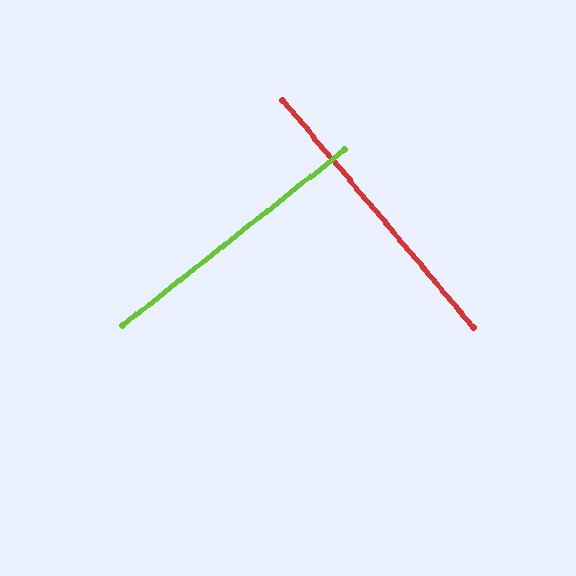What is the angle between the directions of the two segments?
Approximately 88 degrees.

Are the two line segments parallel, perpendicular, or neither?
Perpendicular — they meet at approximately 88°.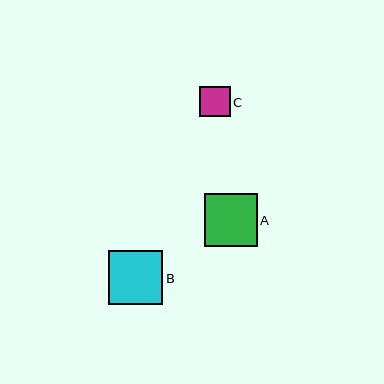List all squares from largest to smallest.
From largest to smallest: B, A, C.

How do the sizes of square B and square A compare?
Square B and square A are approximately the same size.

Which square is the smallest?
Square C is the smallest with a size of approximately 30 pixels.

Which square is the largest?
Square B is the largest with a size of approximately 54 pixels.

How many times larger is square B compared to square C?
Square B is approximately 1.8 times the size of square C.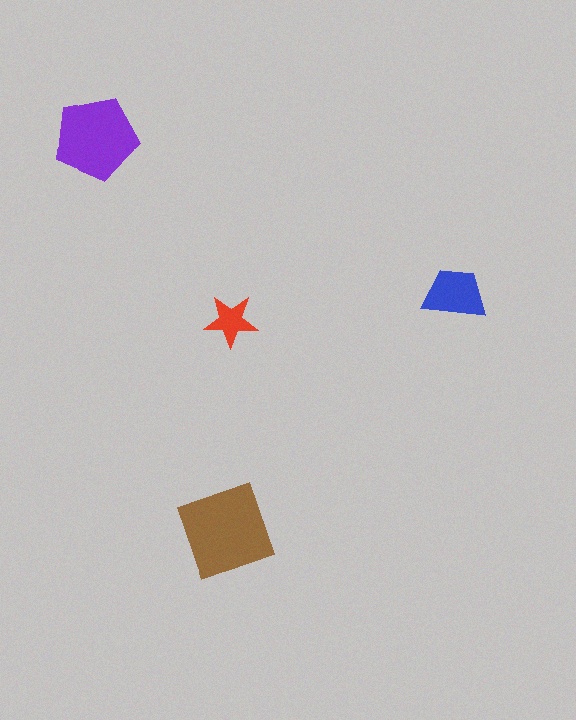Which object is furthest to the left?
The purple pentagon is leftmost.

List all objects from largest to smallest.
The brown diamond, the purple pentagon, the blue trapezoid, the red star.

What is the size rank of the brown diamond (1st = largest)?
1st.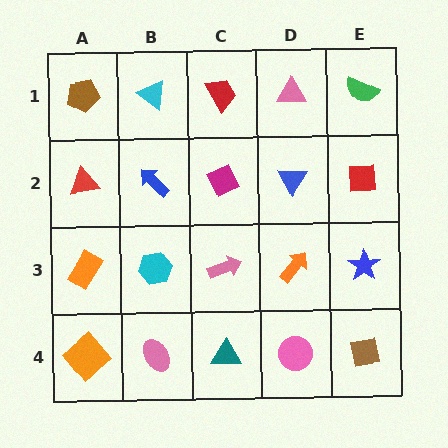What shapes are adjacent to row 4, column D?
An orange arrow (row 3, column D), a teal triangle (row 4, column C), a brown square (row 4, column E).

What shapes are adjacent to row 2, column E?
A green semicircle (row 1, column E), a blue star (row 3, column E), a blue triangle (row 2, column D).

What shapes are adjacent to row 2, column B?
A cyan triangle (row 1, column B), a cyan hexagon (row 3, column B), a red triangle (row 2, column A), a magenta diamond (row 2, column C).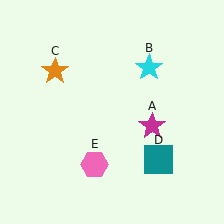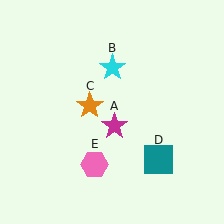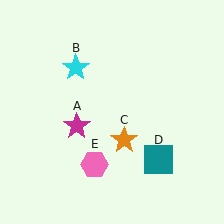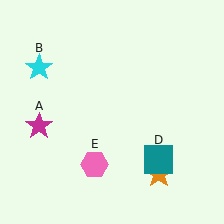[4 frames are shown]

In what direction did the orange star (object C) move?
The orange star (object C) moved down and to the right.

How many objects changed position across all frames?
3 objects changed position: magenta star (object A), cyan star (object B), orange star (object C).